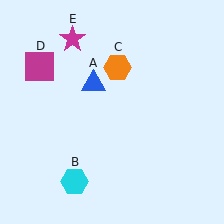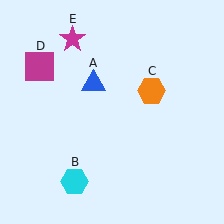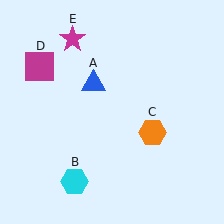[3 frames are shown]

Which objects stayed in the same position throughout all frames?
Blue triangle (object A) and cyan hexagon (object B) and magenta square (object D) and magenta star (object E) remained stationary.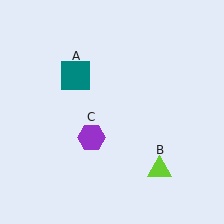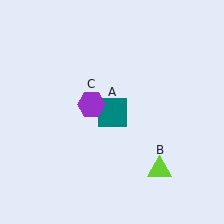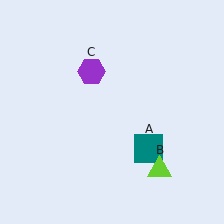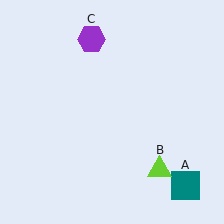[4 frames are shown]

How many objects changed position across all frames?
2 objects changed position: teal square (object A), purple hexagon (object C).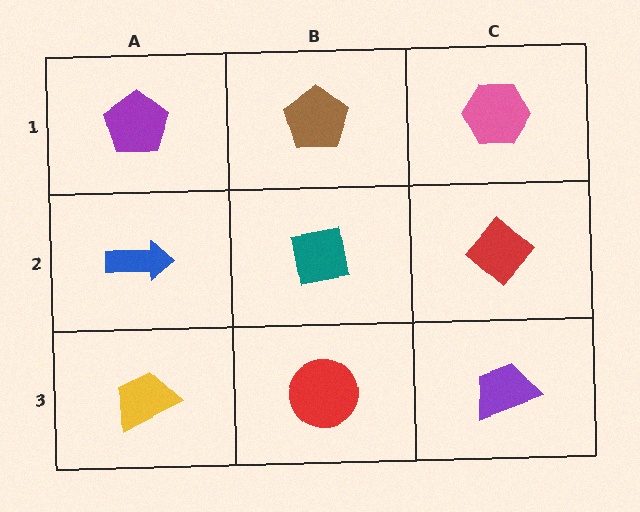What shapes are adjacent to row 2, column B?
A brown pentagon (row 1, column B), a red circle (row 3, column B), a blue arrow (row 2, column A), a red diamond (row 2, column C).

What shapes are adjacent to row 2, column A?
A purple pentagon (row 1, column A), a yellow trapezoid (row 3, column A), a teal square (row 2, column B).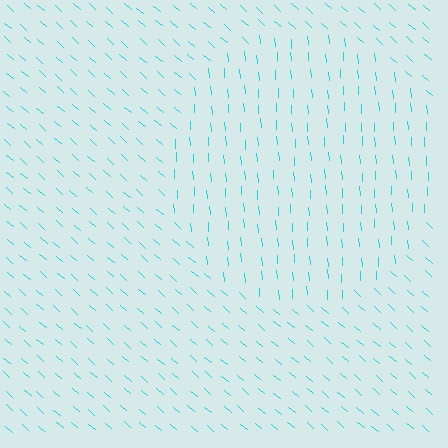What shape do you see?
I see a circle.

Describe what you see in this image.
The image is filled with small cyan line segments. A circle region in the image has lines oriented differently from the surrounding lines, creating a visible texture boundary.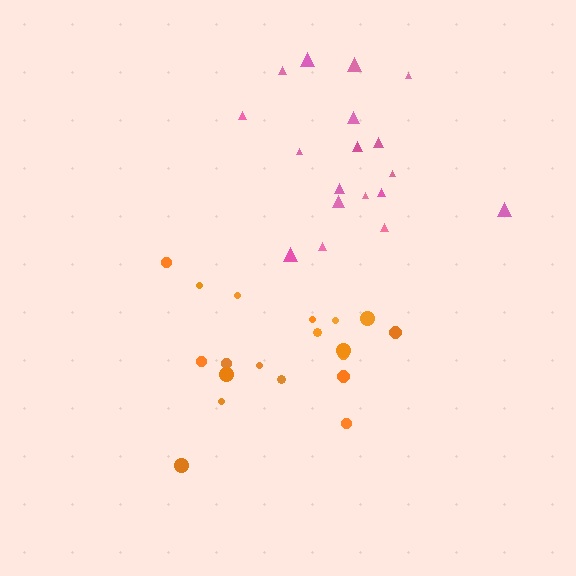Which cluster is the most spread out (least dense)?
Pink.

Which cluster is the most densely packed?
Orange.